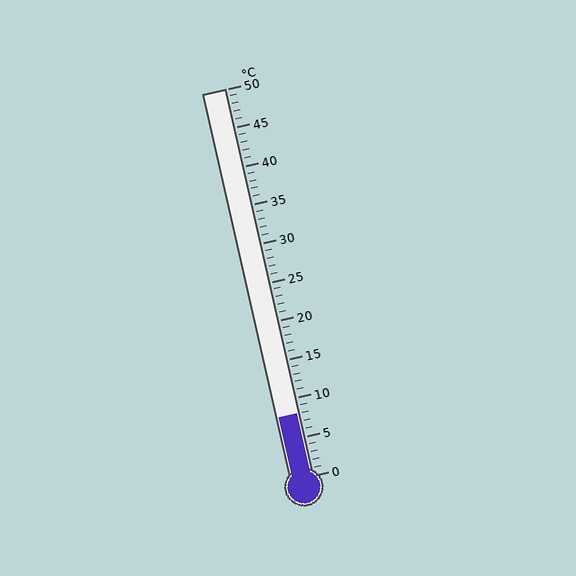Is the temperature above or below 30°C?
The temperature is below 30°C.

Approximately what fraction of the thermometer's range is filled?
The thermometer is filled to approximately 15% of its range.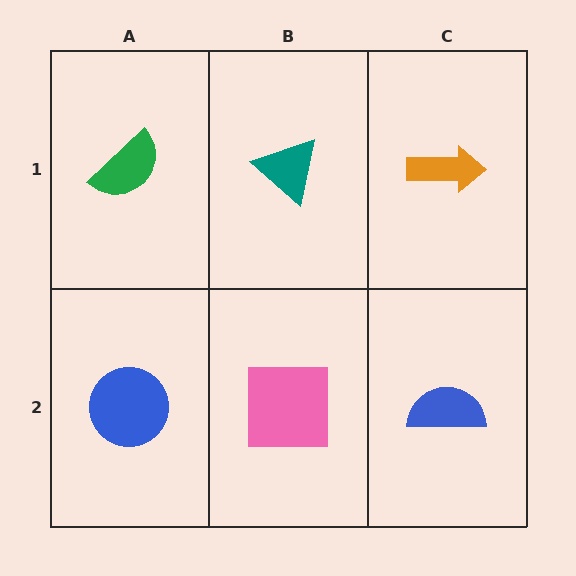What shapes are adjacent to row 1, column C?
A blue semicircle (row 2, column C), a teal triangle (row 1, column B).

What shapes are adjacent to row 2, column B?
A teal triangle (row 1, column B), a blue circle (row 2, column A), a blue semicircle (row 2, column C).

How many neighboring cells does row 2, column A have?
2.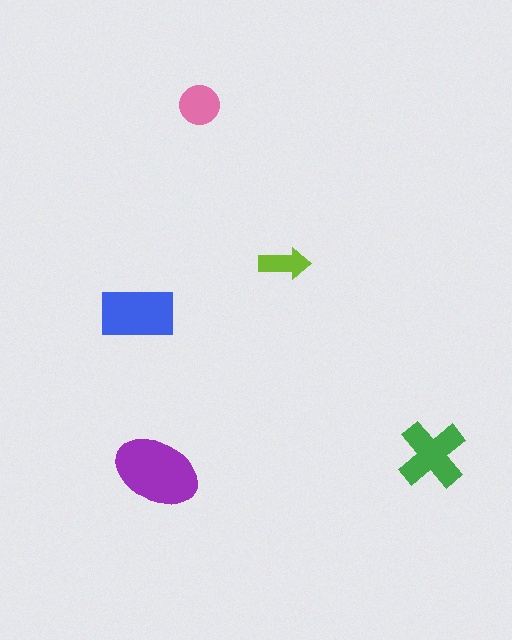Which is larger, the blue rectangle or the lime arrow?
The blue rectangle.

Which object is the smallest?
The lime arrow.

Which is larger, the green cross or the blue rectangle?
The blue rectangle.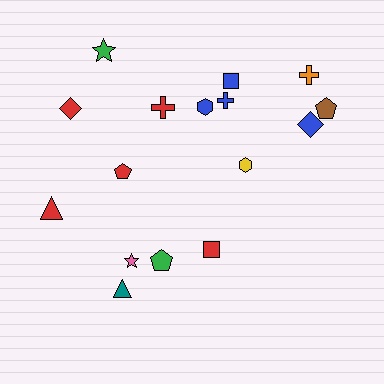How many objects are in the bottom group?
There are 4 objects.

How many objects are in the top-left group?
There are 5 objects.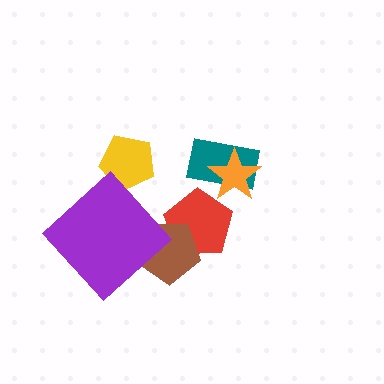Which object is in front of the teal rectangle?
The orange star is in front of the teal rectangle.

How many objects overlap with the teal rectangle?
1 object overlaps with the teal rectangle.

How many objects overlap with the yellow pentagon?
0 objects overlap with the yellow pentagon.